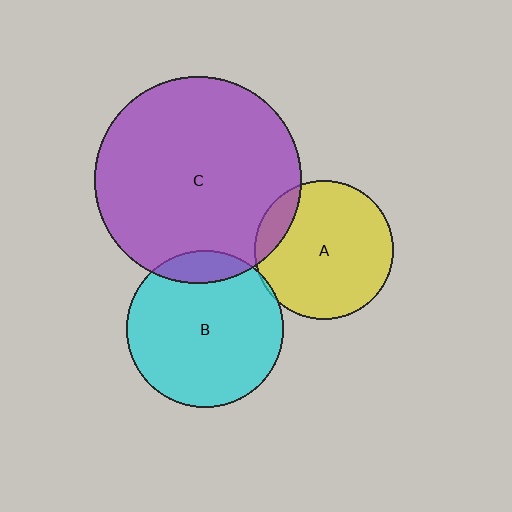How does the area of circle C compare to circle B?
Approximately 1.7 times.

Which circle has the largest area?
Circle C (purple).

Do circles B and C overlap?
Yes.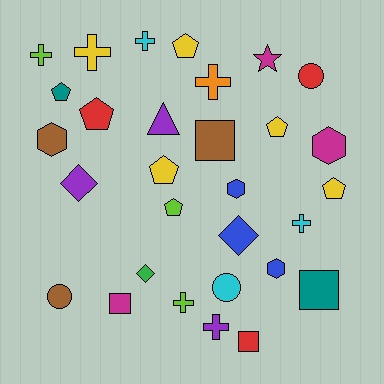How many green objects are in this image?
There is 1 green object.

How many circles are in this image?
There are 3 circles.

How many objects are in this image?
There are 30 objects.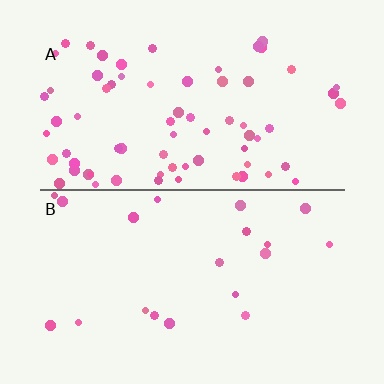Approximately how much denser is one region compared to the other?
Approximately 3.5× — region A over region B.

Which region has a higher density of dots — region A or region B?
A (the top).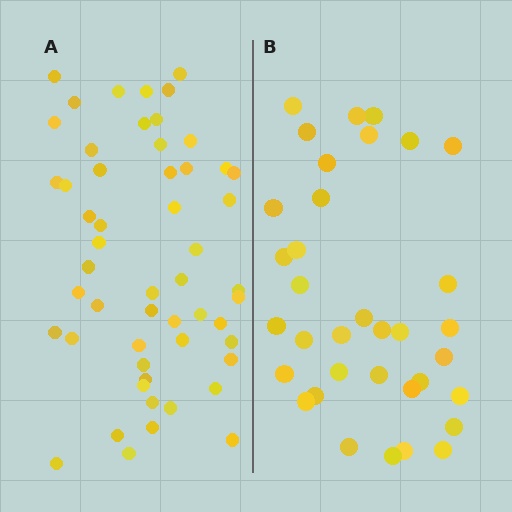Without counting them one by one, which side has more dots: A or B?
Region A (the left region) has more dots.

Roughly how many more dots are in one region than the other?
Region A has approximately 20 more dots than region B.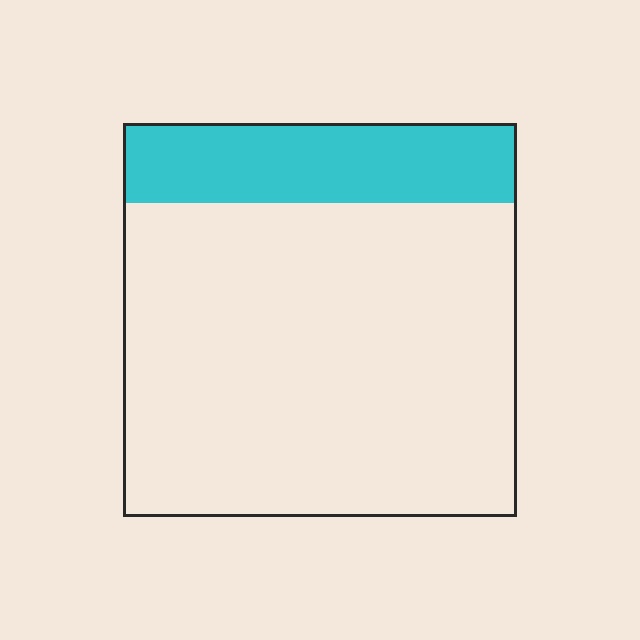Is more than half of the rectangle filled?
No.